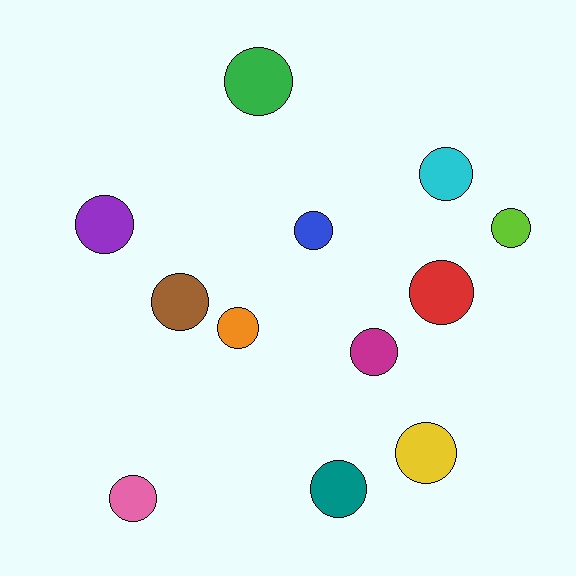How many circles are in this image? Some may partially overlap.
There are 12 circles.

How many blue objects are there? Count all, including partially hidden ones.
There is 1 blue object.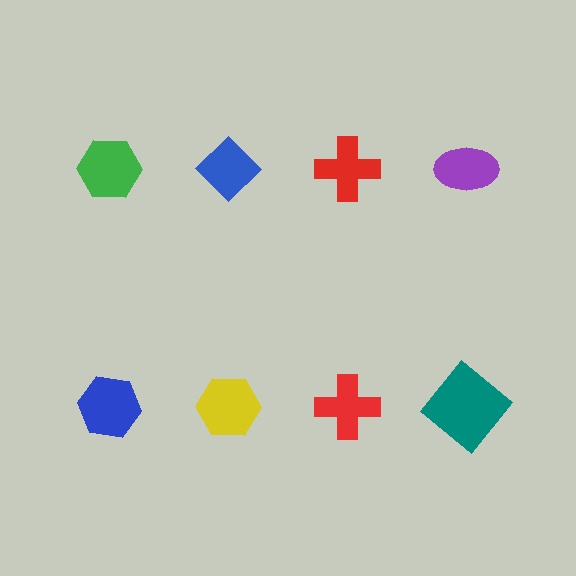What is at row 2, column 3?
A red cross.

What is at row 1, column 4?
A purple ellipse.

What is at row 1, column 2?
A blue diamond.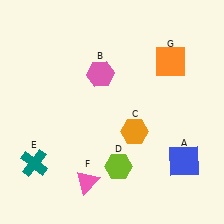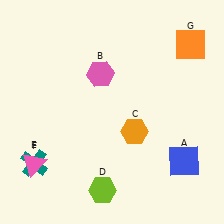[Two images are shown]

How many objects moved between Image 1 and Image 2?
3 objects moved between the two images.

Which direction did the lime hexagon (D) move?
The lime hexagon (D) moved down.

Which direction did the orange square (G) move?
The orange square (G) moved right.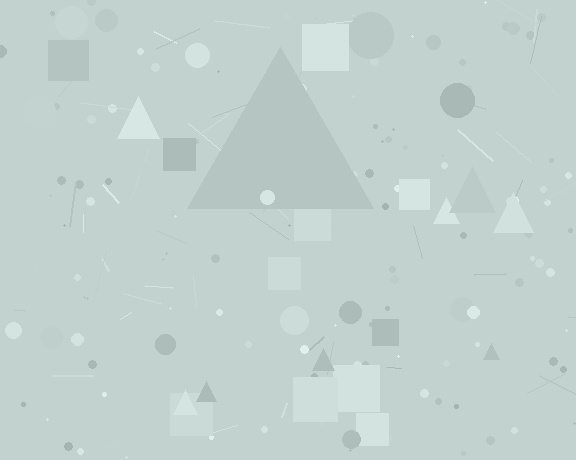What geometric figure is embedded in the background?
A triangle is embedded in the background.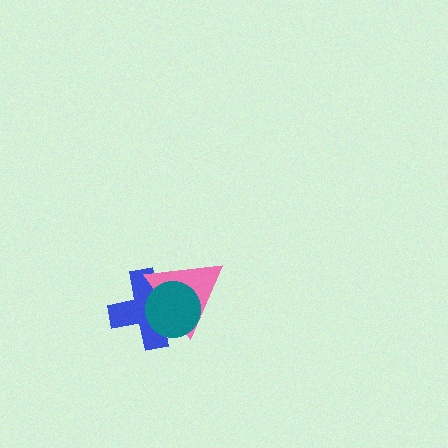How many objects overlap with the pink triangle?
2 objects overlap with the pink triangle.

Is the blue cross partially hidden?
Yes, it is partially covered by another shape.